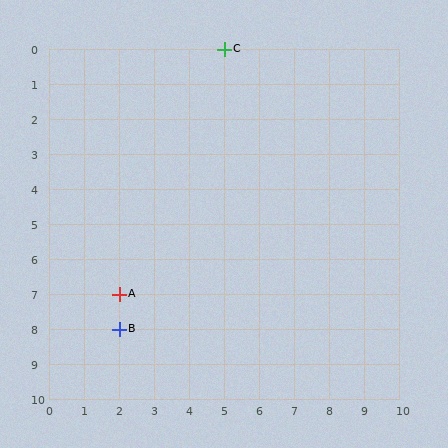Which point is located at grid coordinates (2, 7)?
Point A is at (2, 7).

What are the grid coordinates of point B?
Point B is at grid coordinates (2, 8).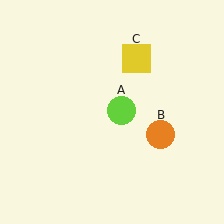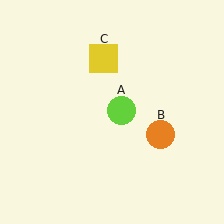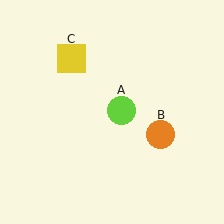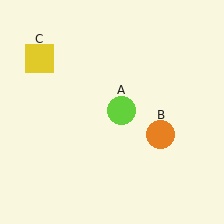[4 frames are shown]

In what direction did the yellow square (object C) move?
The yellow square (object C) moved left.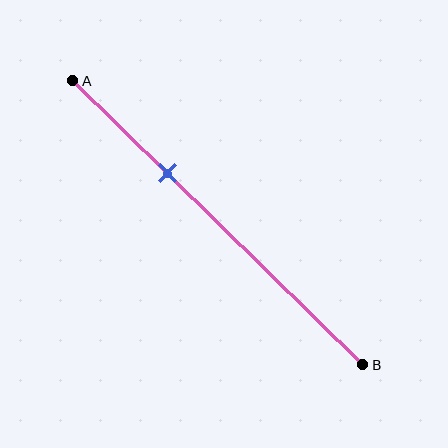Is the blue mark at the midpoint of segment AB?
No, the mark is at about 35% from A, not at the 50% midpoint.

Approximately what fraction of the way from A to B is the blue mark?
The blue mark is approximately 35% of the way from A to B.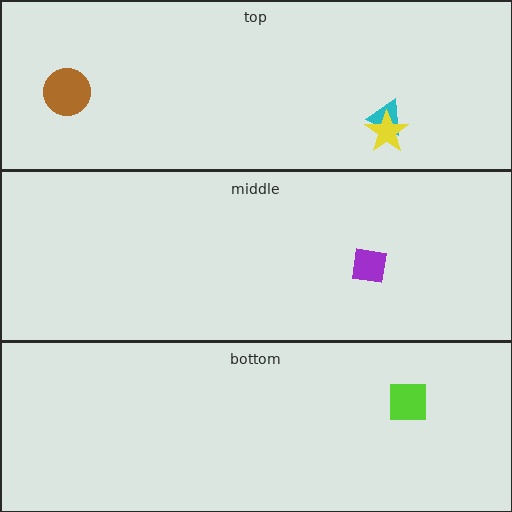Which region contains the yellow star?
The top region.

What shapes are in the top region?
The brown circle, the cyan triangle, the yellow star.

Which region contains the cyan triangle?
The top region.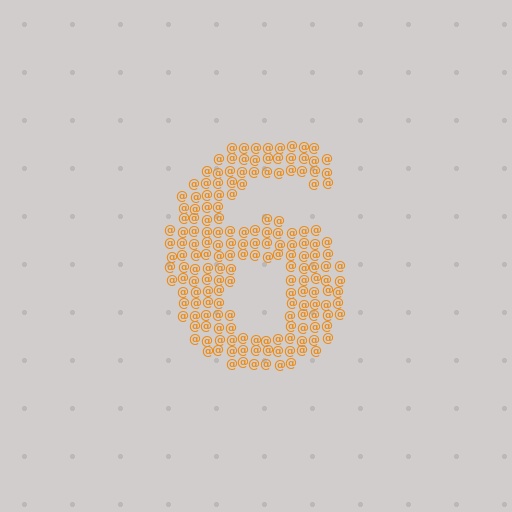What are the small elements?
The small elements are at signs.